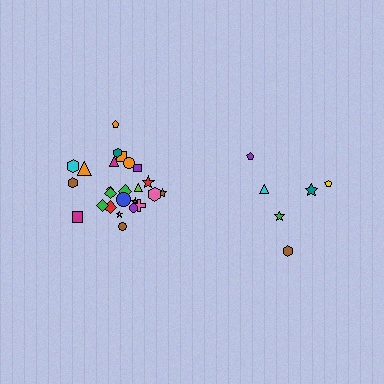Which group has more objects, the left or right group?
The left group.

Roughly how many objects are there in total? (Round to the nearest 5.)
Roughly 30 objects in total.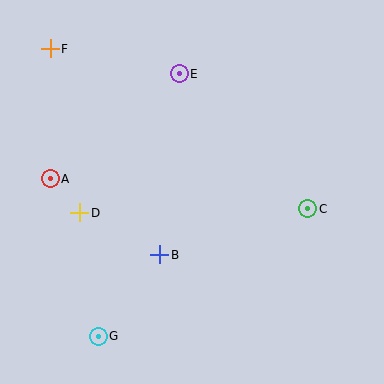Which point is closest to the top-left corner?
Point F is closest to the top-left corner.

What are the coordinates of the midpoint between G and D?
The midpoint between G and D is at (89, 274).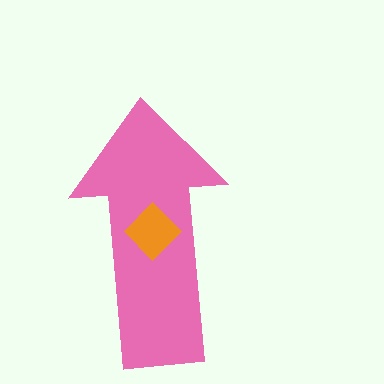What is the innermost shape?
The orange diamond.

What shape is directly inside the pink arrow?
The orange diamond.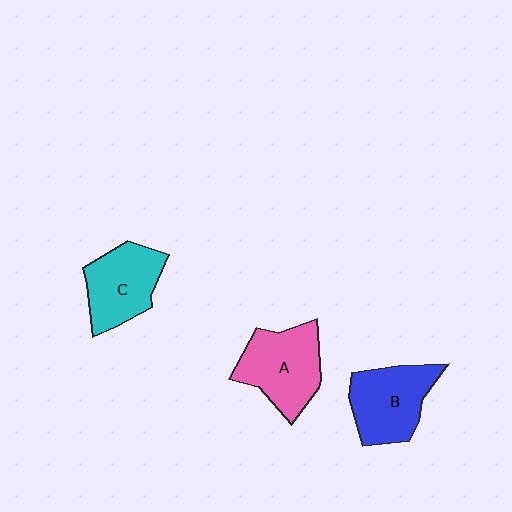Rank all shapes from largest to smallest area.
From largest to smallest: A (pink), B (blue), C (cyan).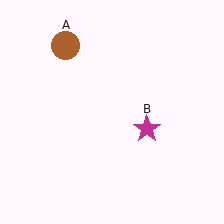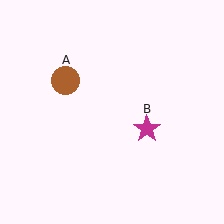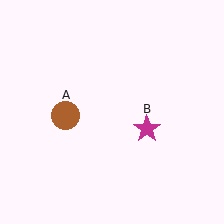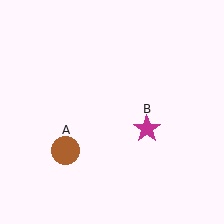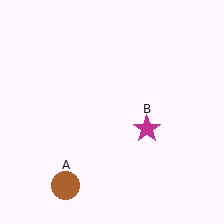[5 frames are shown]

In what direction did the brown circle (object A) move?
The brown circle (object A) moved down.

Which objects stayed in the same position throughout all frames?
Magenta star (object B) remained stationary.